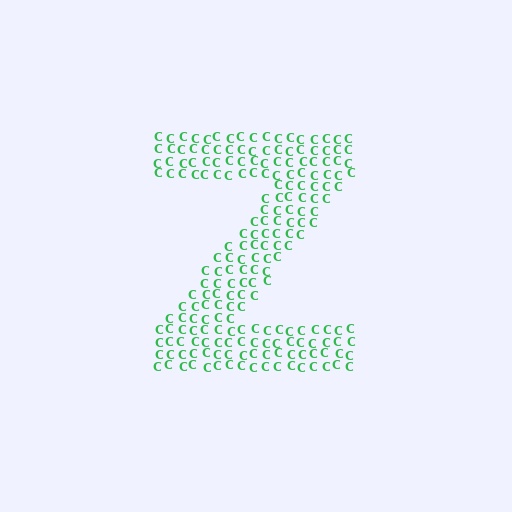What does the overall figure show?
The overall figure shows the letter Z.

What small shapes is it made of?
It is made of small letter C's.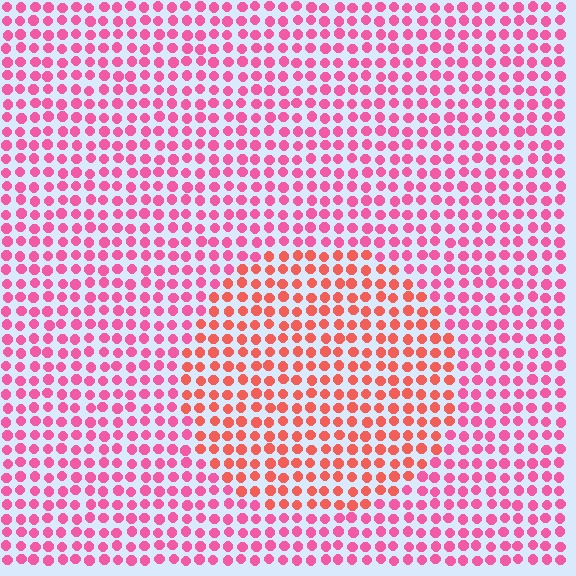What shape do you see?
I see a circle.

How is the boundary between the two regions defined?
The boundary is defined purely by a slight shift in hue (about 33 degrees). Spacing, size, and orientation are identical on both sides.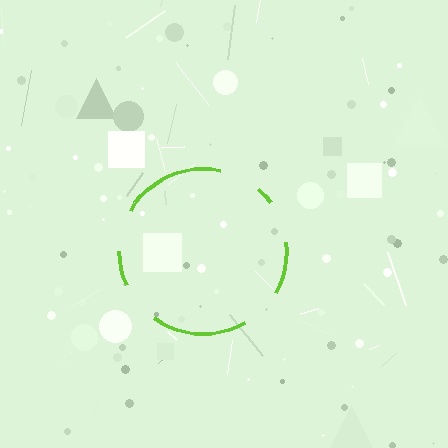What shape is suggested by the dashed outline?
The dashed outline suggests a circle.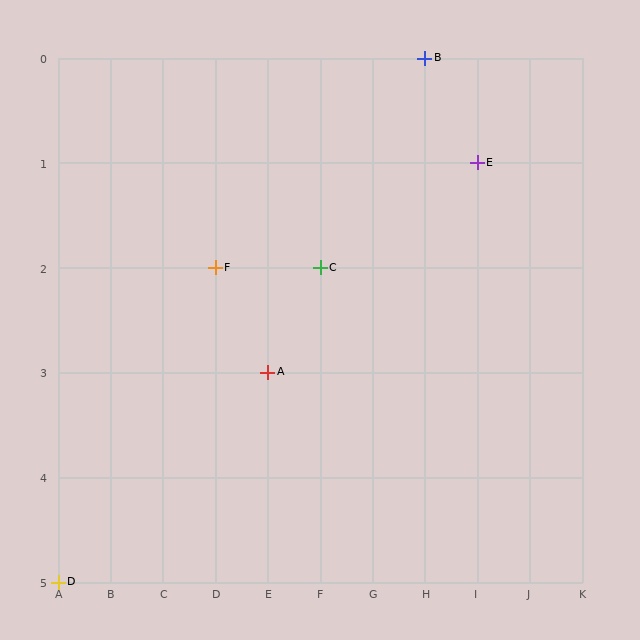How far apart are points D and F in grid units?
Points D and F are 3 columns and 3 rows apart (about 4.2 grid units diagonally).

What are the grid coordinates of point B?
Point B is at grid coordinates (H, 0).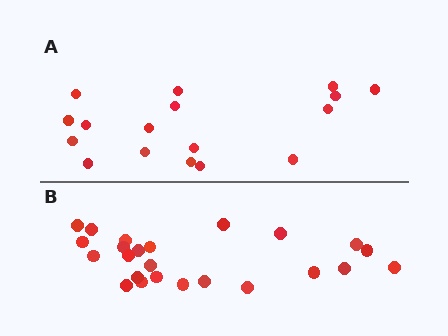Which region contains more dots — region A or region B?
Region B (the bottom region) has more dots.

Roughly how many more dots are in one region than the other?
Region B has roughly 8 or so more dots than region A.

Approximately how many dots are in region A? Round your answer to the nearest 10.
About 20 dots. (The exact count is 17, which rounds to 20.)